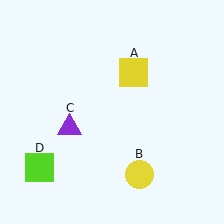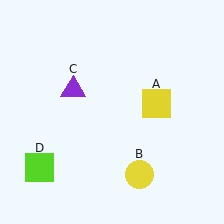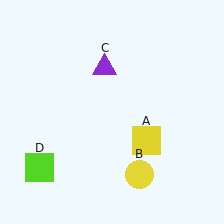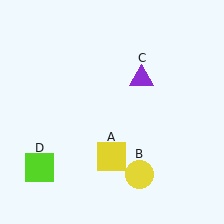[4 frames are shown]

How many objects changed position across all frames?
2 objects changed position: yellow square (object A), purple triangle (object C).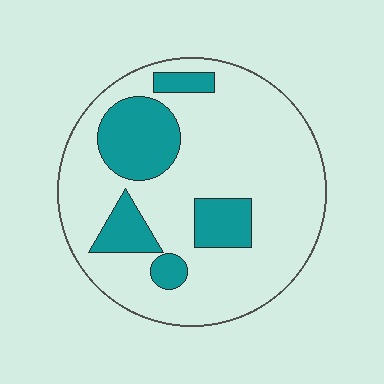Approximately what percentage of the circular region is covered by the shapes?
Approximately 25%.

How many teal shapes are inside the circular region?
5.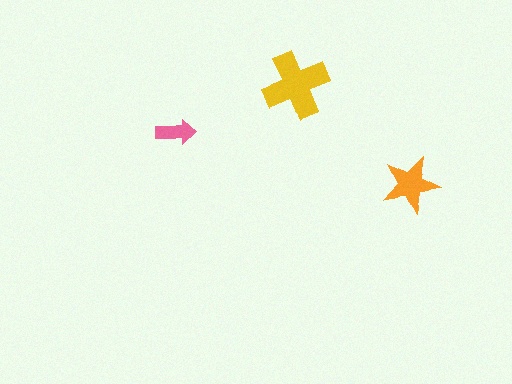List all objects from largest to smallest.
The yellow cross, the orange star, the pink arrow.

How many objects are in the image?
There are 3 objects in the image.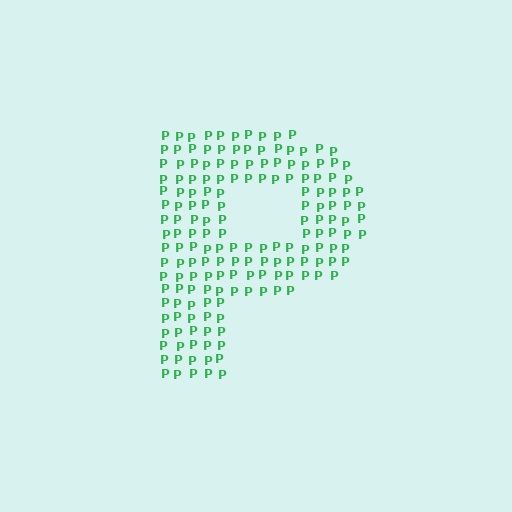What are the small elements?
The small elements are letter P's.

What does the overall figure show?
The overall figure shows the letter P.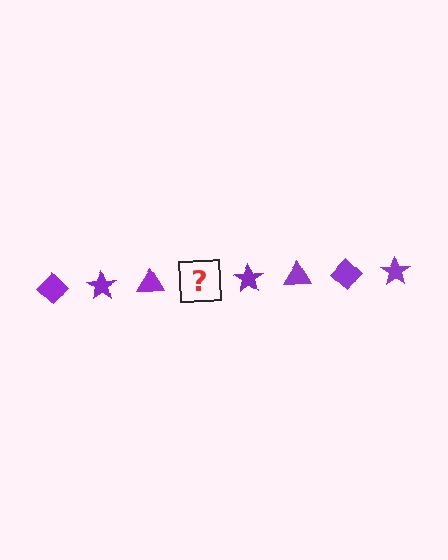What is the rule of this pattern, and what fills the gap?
The rule is that the pattern cycles through diamond, star, triangle shapes in purple. The gap should be filled with a purple diamond.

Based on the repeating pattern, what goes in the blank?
The blank should be a purple diamond.